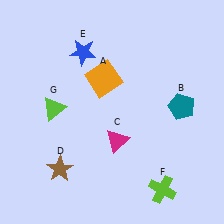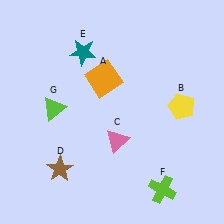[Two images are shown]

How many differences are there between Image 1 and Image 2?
There are 3 differences between the two images.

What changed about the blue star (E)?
In Image 1, E is blue. In Image 2, it changed to teal.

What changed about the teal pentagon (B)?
In Image 1, B is teal. In Image 2, it changed to yellow.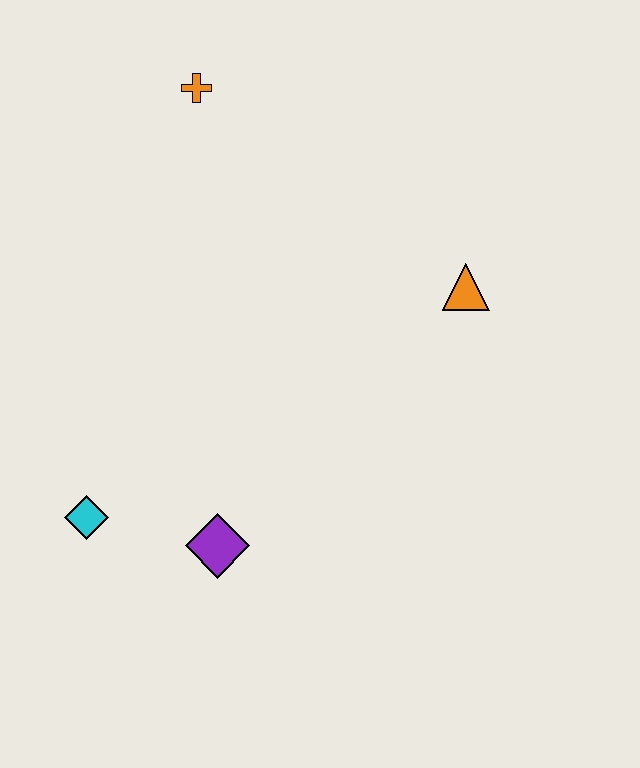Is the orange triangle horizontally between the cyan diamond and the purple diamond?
No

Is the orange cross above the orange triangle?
Yes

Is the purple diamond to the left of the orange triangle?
Yes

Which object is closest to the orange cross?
The orange triangle is closest to the orange cross.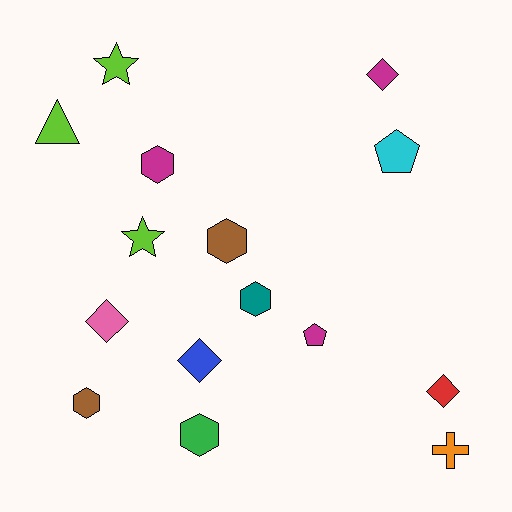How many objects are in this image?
There are 15 objects.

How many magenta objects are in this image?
There are 3 magenta objects.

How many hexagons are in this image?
There are 5 hexagons.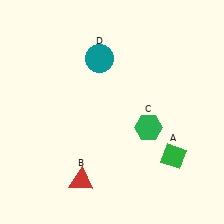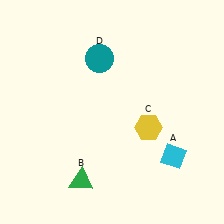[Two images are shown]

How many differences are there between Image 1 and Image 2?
There are 3 differences between the two images.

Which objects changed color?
A changed from green to cyan. B changed from red to green. C changed from green to yellow.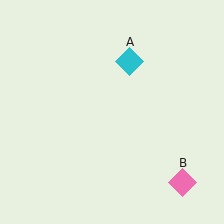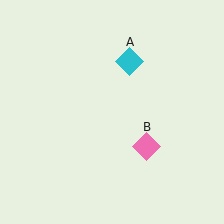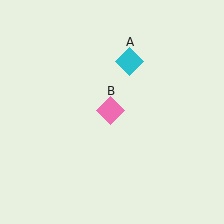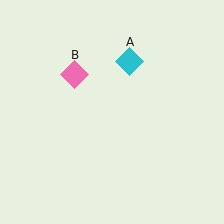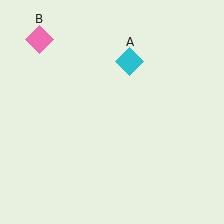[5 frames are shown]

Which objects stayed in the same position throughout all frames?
Cyan diamond (object A) remained stationary.